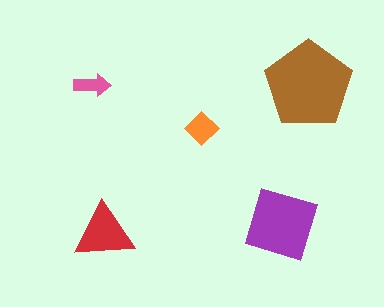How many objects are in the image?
There are 5 objects in the image.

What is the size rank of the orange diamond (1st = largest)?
4th.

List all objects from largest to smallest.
The brown pentagon, the purple square, the red triangle, the orange diamond, the pink arrow.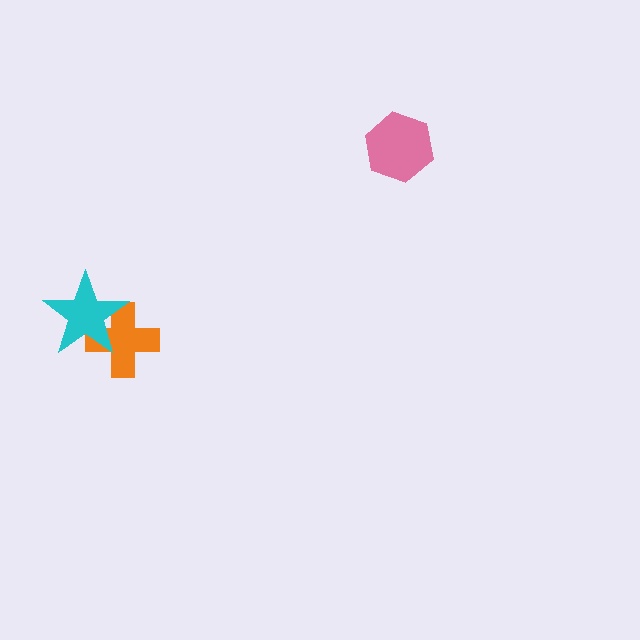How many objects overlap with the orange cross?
1 object overlaps with the orange cross.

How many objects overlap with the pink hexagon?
0 objects overlap with the pink hexagon.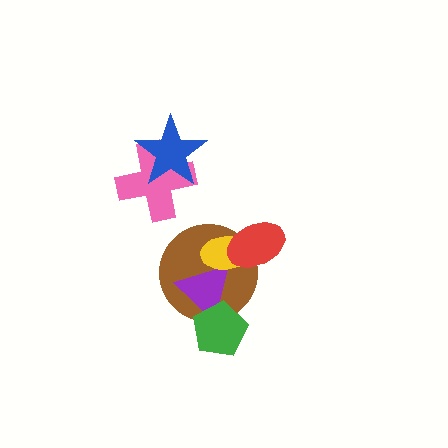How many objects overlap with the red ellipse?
2 objects overlap with the red ellipse.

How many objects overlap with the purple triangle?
3 objects overlap with the purple triangle.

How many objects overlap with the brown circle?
4 objects overlap with the brown circle.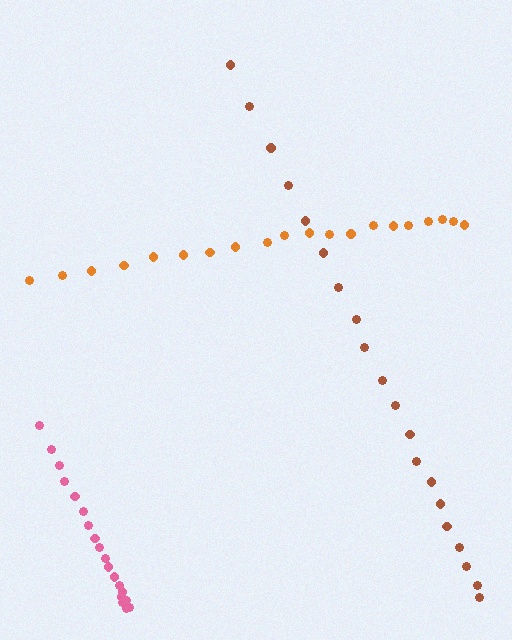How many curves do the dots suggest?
There are 3 distinct paths.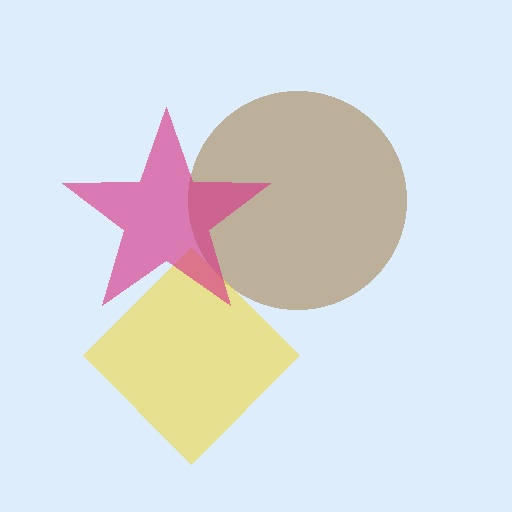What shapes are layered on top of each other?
The layered shapes are: a brown circle, a yellow diamond, a magenta star.